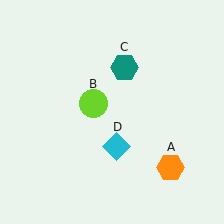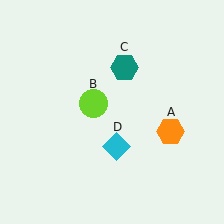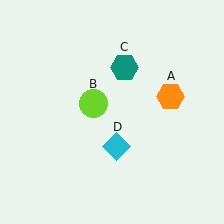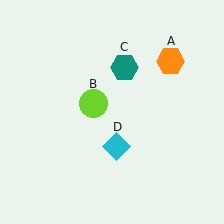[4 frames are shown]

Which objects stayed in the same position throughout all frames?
Lime circle (object B) and teal hexagon (object C) and cyan diamond (object D) remained stationary.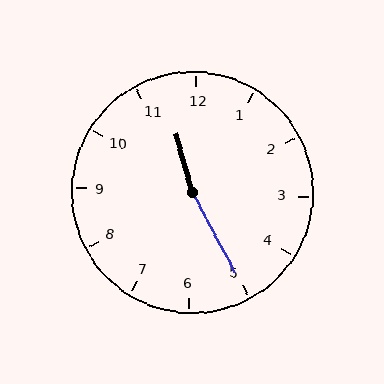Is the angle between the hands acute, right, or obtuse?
It is obtuse.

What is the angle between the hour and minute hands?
Approximately 168 degrees.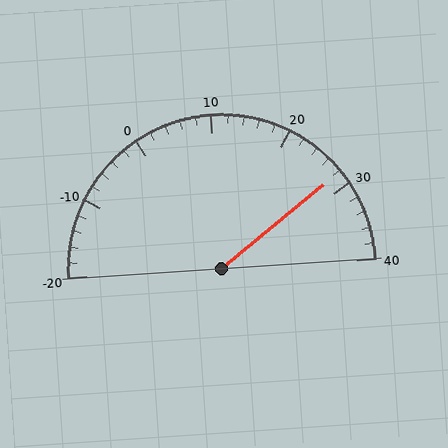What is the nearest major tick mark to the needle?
The nearest major tick mark is 30.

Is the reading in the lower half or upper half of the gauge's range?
The reading is in the upper half of the range (-20 to 40).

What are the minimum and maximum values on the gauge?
The gauge ranges from -20 to 40.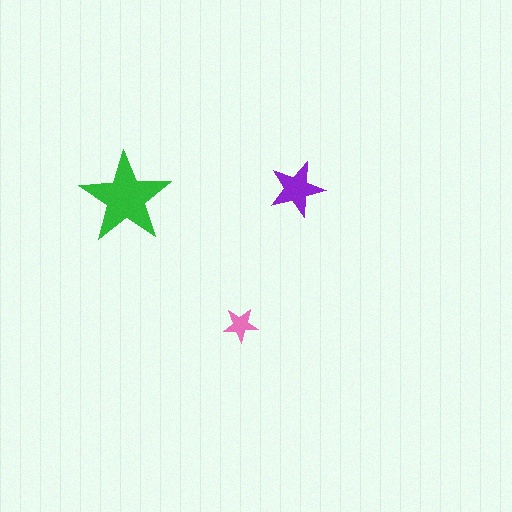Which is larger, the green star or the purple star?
The green one.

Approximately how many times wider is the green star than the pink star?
About 2.5 times wider.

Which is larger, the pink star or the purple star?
The purple one.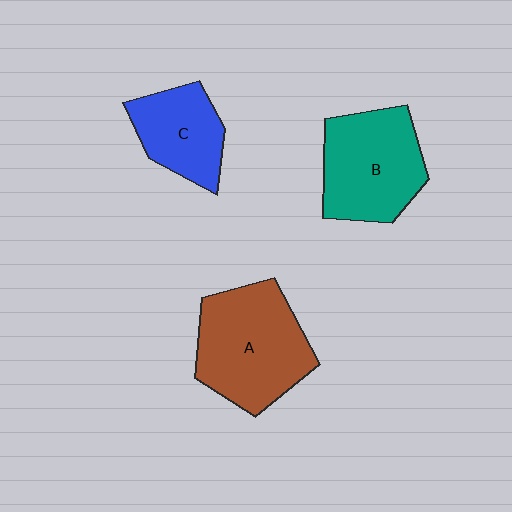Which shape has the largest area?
Shape A (brown).